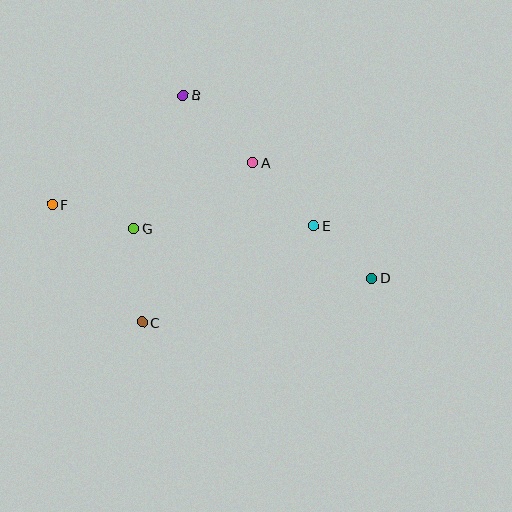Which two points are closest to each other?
Points D and E are closest to each other.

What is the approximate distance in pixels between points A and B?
The distance between A and B is approximately 97 pixels.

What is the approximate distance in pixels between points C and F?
The distance between C and F is approximately 148 pixels.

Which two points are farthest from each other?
Points D and F are farthest from each other.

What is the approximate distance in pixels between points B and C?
The distance between B and C is approximately 231 pixels.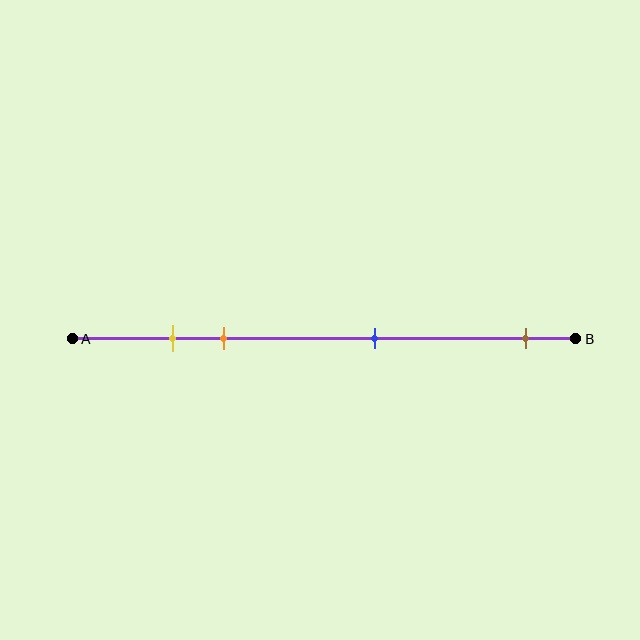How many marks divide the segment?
There are 4 marks dividing the segment.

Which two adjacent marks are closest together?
The yellow and orange marks are the closest adjacent pair.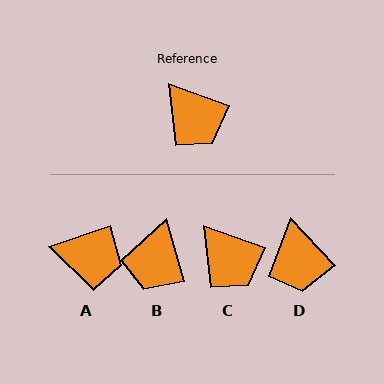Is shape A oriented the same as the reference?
No, it is off by about 39 degrees.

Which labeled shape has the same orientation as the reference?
C.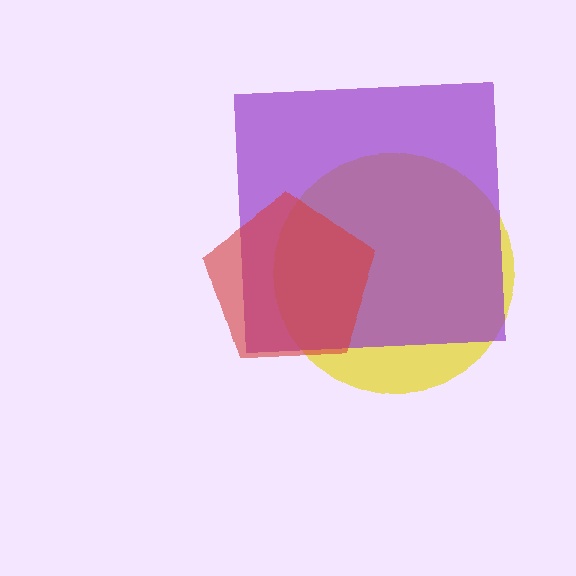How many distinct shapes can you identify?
There are 3 distinct shapes: a yellow circle, a purple square, a red pentagon.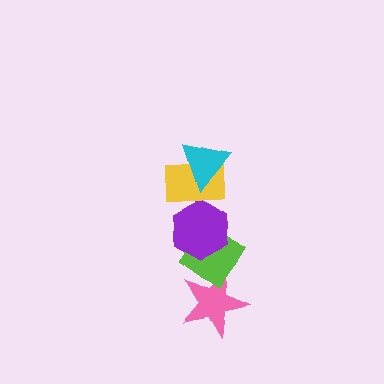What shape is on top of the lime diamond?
The purple hexagon is on top of the lime diamond.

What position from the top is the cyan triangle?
The cyan triangle is 1st from the top.